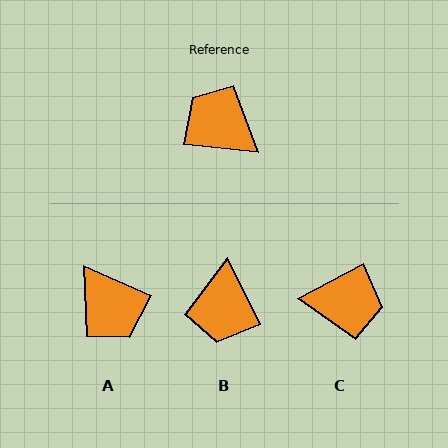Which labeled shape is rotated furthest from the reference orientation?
A, about 163 degrees away.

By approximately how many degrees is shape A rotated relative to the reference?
Approximately 163 degrees counter-clockwise.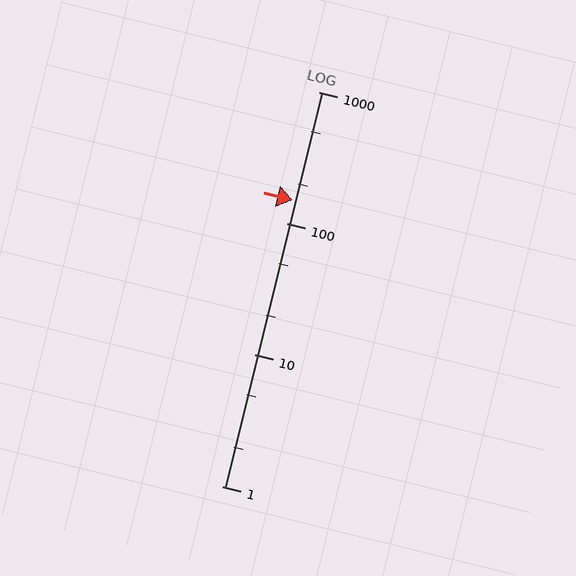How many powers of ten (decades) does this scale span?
The scale spans 3 decades, from 1 to 1000.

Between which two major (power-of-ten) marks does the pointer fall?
The pointer is between 100 and 1000.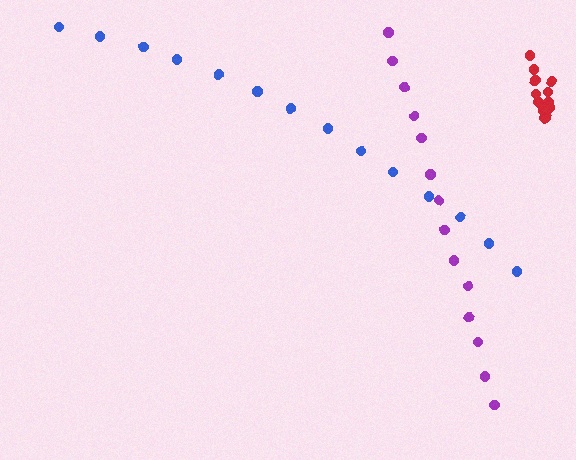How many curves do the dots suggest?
There are 3 distinct paths.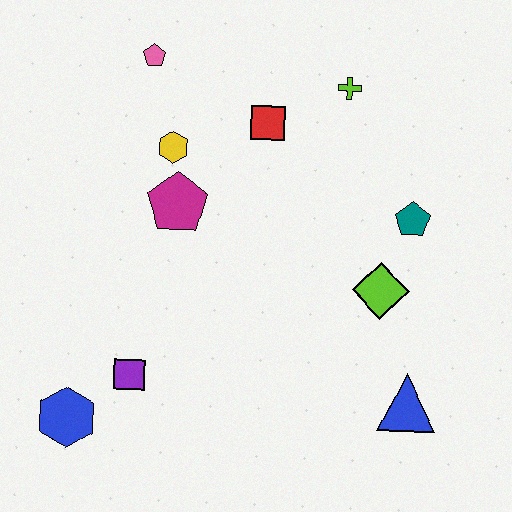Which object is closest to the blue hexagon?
The purple square is closest to the blue hexagon.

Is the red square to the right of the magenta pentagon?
Yes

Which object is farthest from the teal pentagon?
The blue hexagon is farthest from the teal pentagon.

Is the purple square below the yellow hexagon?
Yes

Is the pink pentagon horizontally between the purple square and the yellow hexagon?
Yes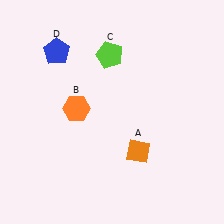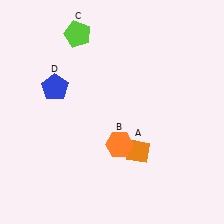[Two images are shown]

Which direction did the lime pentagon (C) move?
The lime pentagon (C) moved left.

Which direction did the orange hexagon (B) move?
The orange hexagon (B) moved right.